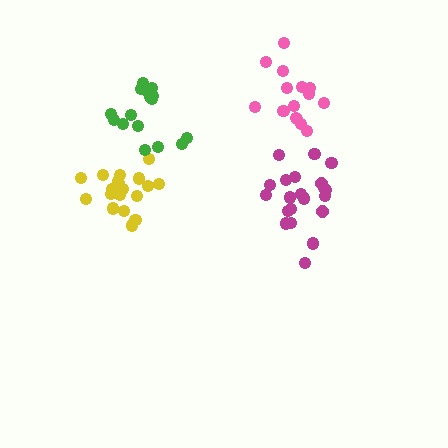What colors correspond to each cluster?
The clusters are colored: magenta, pink, yellow, green.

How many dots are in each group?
Group 1: 21 dots, Group 2: 15 dots, Group 3: 19 dots, Group 4: 16 dots (71 total).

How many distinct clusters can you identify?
There are 4 distinct clusters.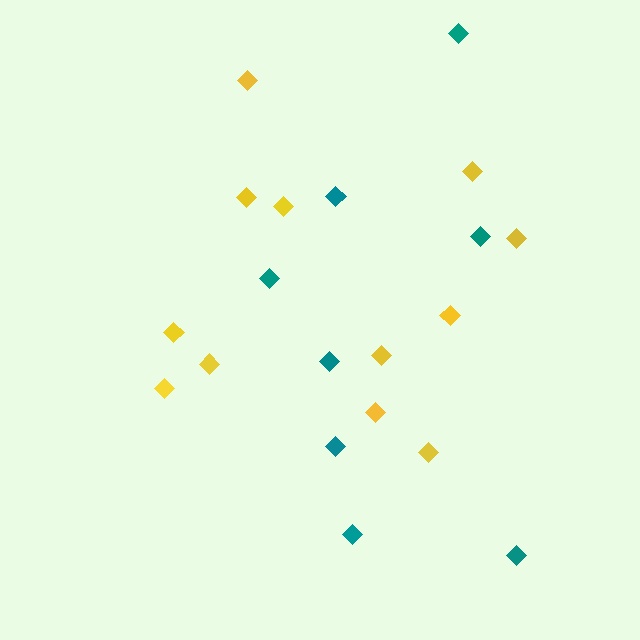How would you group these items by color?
There are 2 groups: one group of yellow diamonds (12) and one group of teal diamonds (8).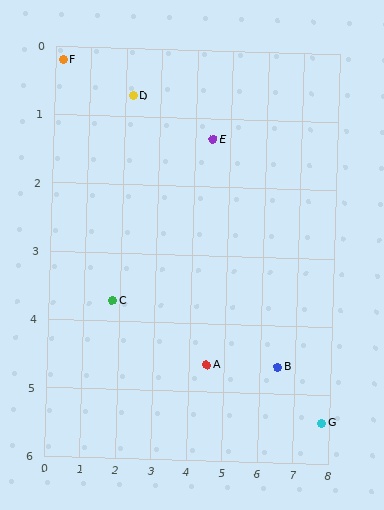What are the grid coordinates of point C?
Point C is at approximately (1.8, 3.7).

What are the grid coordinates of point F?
Point F is at approximately (0.2, 0.2).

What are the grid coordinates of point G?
Point G is at approximately (7.8, 5.4).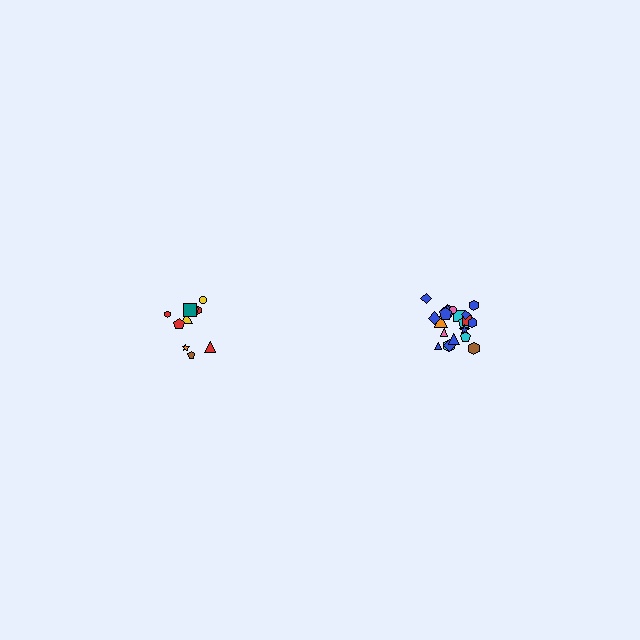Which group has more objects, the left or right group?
The right group.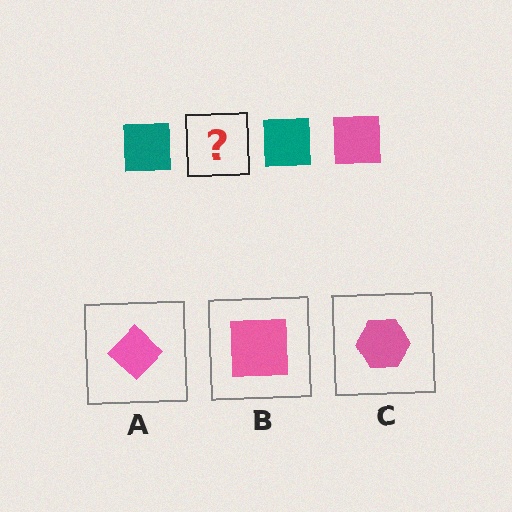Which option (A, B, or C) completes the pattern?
B.